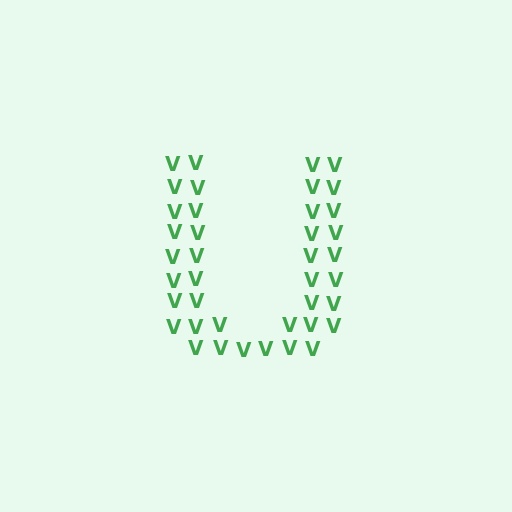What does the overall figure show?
The overall figure shows the letter U.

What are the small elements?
The small elements are letter V's.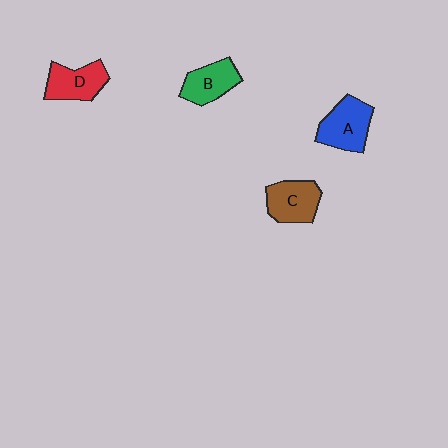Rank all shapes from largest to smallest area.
From largest to smallest: A (blue), C (brown), D (red), B (green).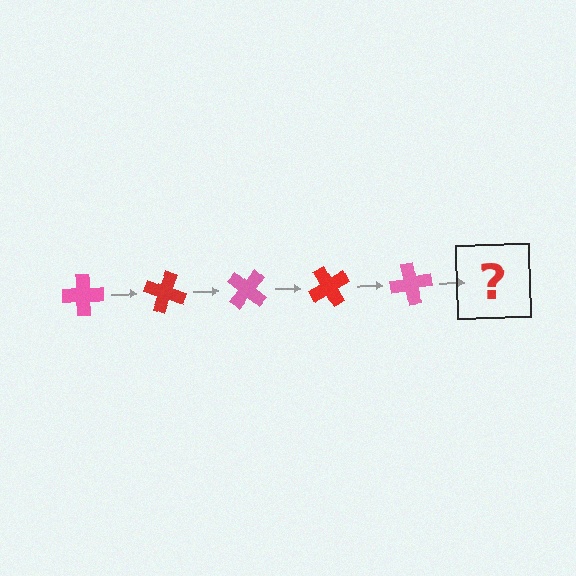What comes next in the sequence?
The next element should be a red cross, rotated 100 degrees from the start.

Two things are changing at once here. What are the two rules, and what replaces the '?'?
The two rules are that it rotates 20 degrees each step and the color cycles through pink and red. The '?' should be a red cross, rotated 100 degrees from the start.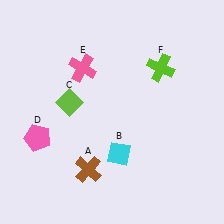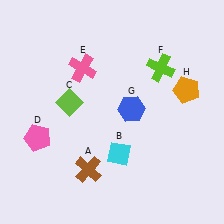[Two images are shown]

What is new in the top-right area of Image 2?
An orange pentagon (H) was added in the top-right area of Image 2.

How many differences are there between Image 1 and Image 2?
There are 2 differences between the two images.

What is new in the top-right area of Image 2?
A blue hexagon (G) was added in the top-right area of Image 2.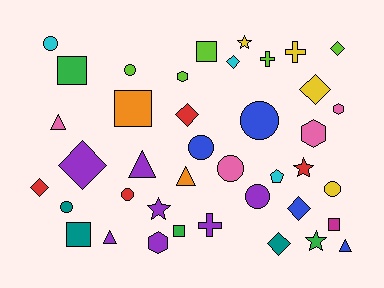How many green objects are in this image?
There are 3 green objects.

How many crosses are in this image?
There are 3 crosses.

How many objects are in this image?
There are 40 objects.